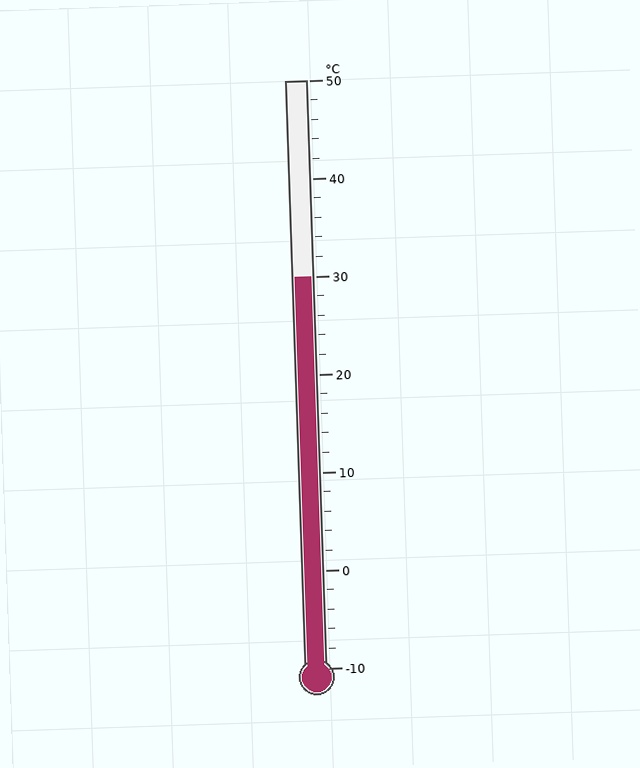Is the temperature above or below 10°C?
The temperature is above 10°C.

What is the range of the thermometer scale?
The thermometer scale ranges from -10°C to 50°C.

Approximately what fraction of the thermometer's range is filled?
The thermometer is filled to approximately 65% of its range.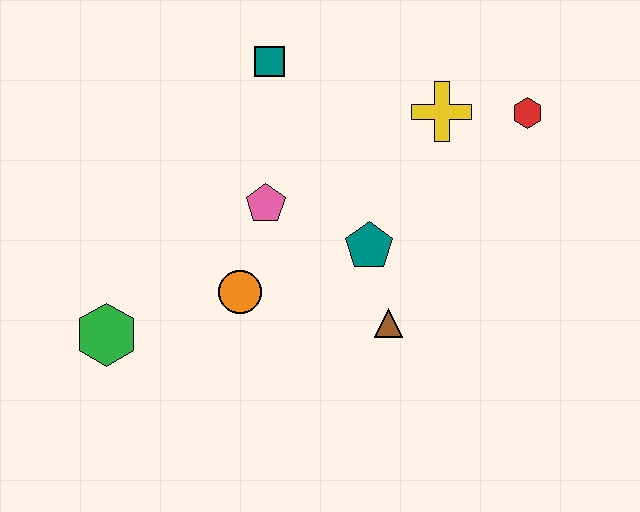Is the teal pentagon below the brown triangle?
No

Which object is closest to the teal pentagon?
The brown triangle is closest to the teal pentagon.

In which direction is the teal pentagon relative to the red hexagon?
The teal pentagon is to the left of the red hexagon.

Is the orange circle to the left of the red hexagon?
Yes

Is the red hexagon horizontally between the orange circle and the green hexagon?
No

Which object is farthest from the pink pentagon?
The red hexagon is farthest from the pink pentagon.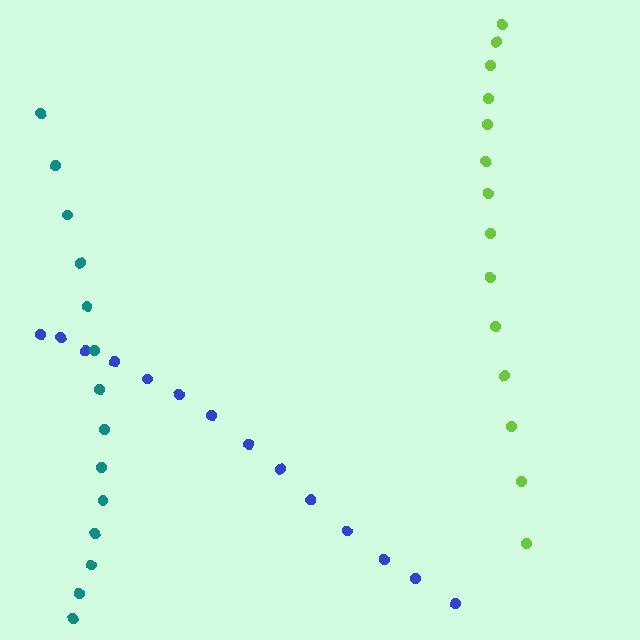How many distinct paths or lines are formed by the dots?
There are 3 distinct paths.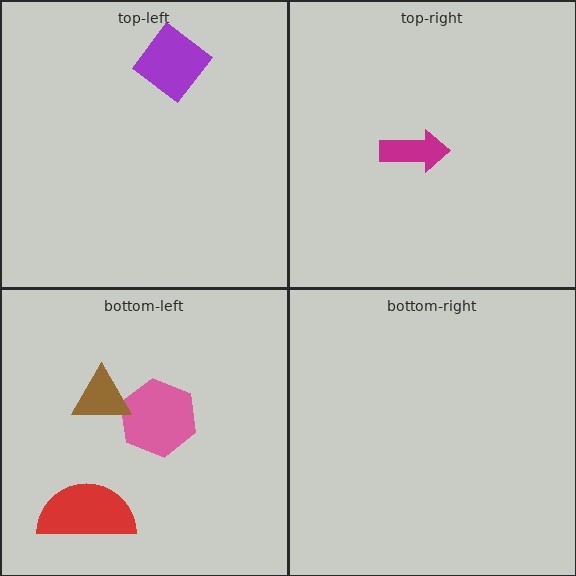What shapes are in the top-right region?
The magenta arrow.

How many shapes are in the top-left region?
1.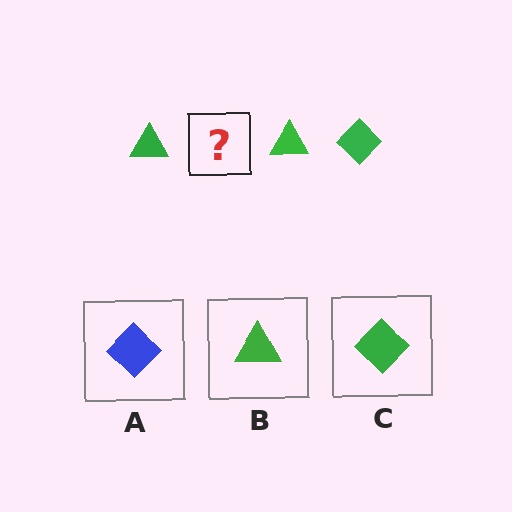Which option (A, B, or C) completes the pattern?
C.